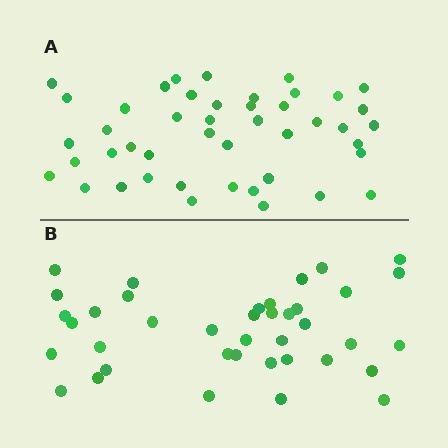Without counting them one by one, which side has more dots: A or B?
Region A (the top region) has more dots.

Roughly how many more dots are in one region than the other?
Region A has about 6 more dots than region B.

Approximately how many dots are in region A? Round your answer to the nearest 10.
About 40 dots. (The exact count is 45, which rounds to 40.)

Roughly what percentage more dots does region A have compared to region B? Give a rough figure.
About 15% more.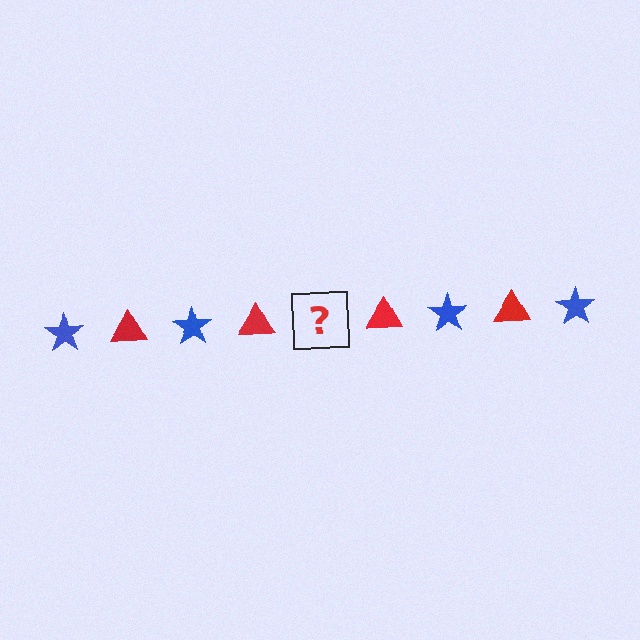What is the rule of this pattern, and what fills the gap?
The rule is that the pattern alternates between blue star and red triangle. The gap should be filled with a blue star.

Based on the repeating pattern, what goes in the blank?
The blank should be a blue star.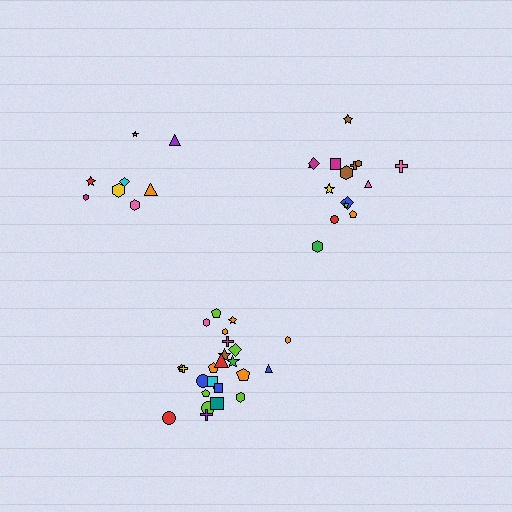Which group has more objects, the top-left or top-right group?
The top-right group.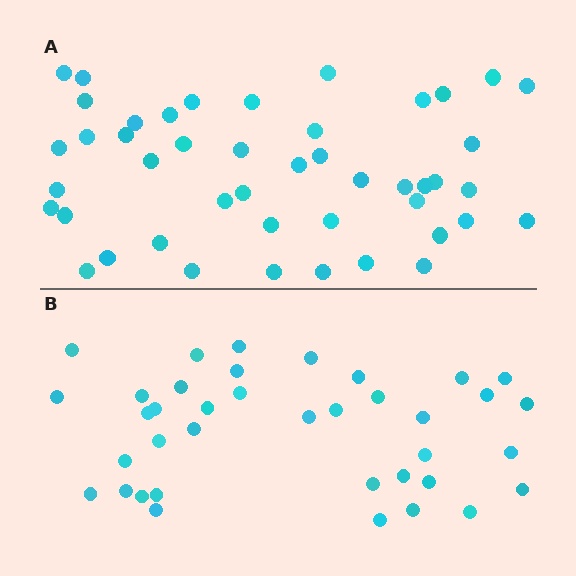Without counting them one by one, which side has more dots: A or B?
Region A (the top region) has more dots.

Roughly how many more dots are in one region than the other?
Region A has roughly 8 or so more dots than region B.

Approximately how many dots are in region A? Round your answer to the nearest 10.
About 50 dots. (The exact count is 46, which rounds to 50.)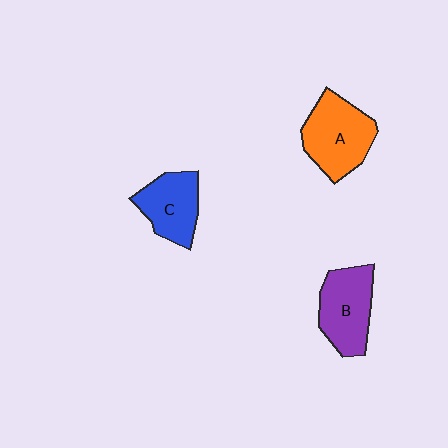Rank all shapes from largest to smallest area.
From largest to smallest: A (orange), B (purple), C (blue).